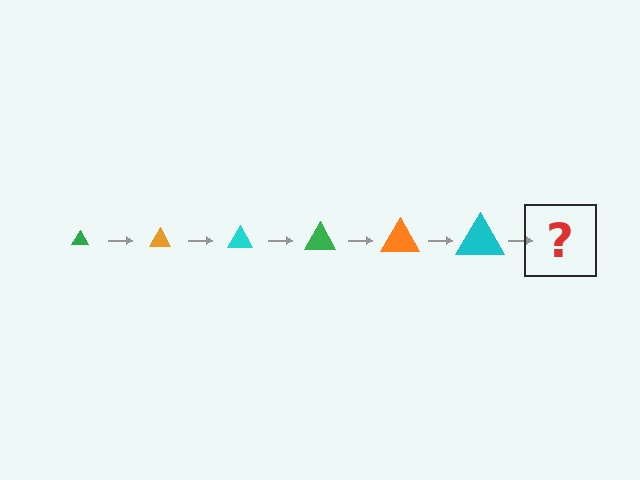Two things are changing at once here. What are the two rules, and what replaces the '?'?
The two rules are that the triangle grows larger each step and the color cycles through green, orange, and cyan. The '?' should be a green triangle, larger than the previous one.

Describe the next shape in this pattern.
It should be a green triangle, larger than the previous one.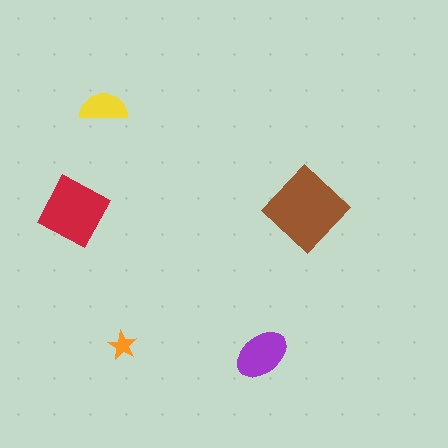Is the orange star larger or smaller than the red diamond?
Smaller.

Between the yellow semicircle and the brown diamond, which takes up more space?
The brown diamond.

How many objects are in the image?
There are 5 objects in the image.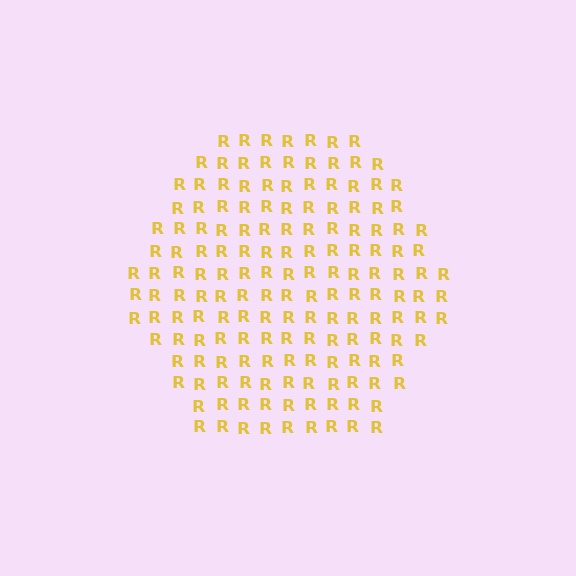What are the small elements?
The small elements are letter R's.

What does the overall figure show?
The overall figure shows a hexagon.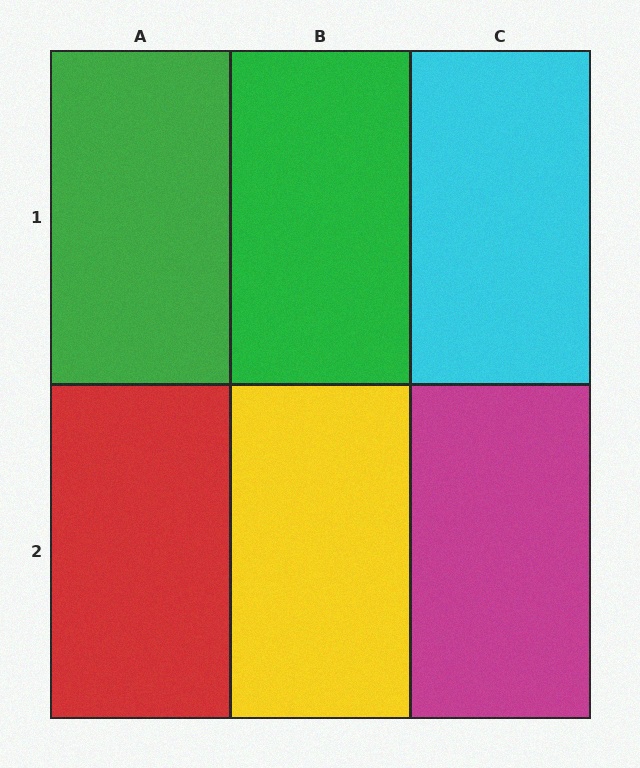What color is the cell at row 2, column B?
Yellow.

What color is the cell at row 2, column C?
Magenta.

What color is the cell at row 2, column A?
Red.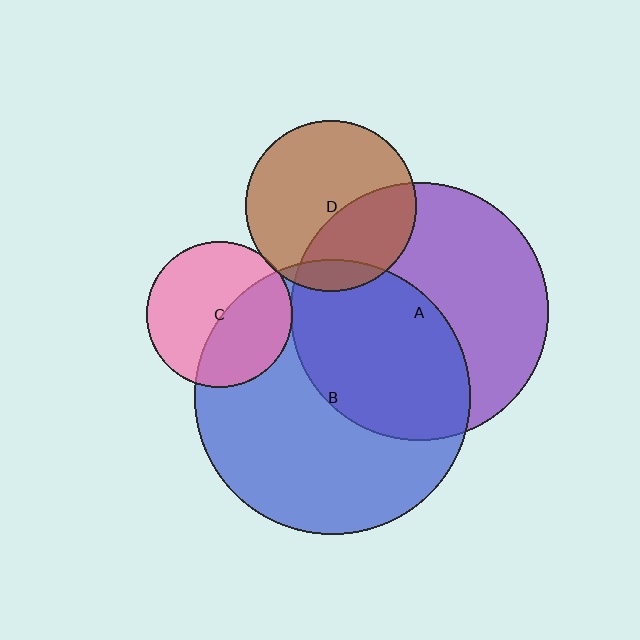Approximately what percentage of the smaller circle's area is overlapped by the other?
Approximately 5%.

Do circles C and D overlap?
Yes.